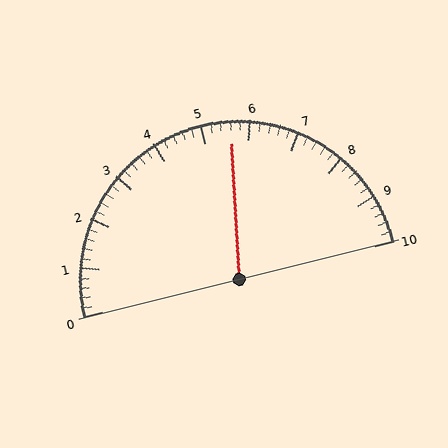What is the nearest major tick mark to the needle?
The nearest major tick mark is 6.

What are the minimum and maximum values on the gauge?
The gauge ranges from 0 to 10.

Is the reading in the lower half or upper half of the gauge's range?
The reading is in the upper half of the range (0 to 10).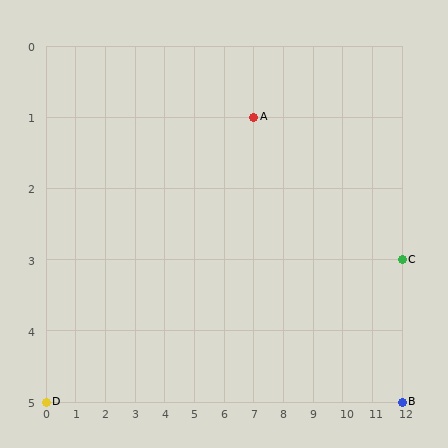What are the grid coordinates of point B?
Point B is at grid coordinates (12, 5).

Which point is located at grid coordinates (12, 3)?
Point C is at (12, 3).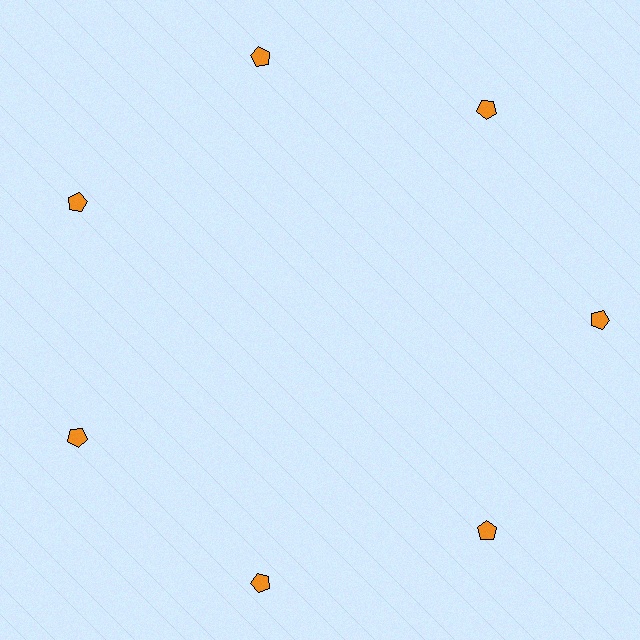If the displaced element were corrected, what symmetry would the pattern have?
It would have 7-fold rotational symmetry — the pattern would map onto itself every 51 degrees.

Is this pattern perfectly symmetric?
No. The 7 orange pentagons are arranged in a ring, but one element near the 3 o'clock position is pushed outward from the center, breaking the 7-fold rotational symmetry.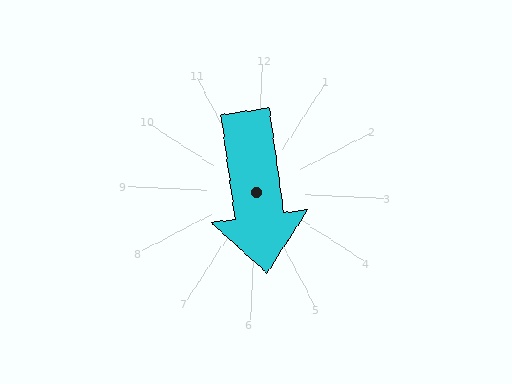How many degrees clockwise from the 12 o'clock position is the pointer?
Approximately 170 degrees.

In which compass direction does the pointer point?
South.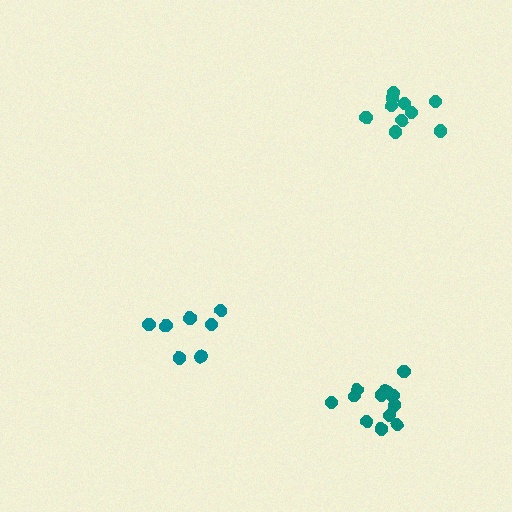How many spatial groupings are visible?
There are 3 spatial groupings.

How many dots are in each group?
Group 1: 8 dots, Group 2: 12 dots, Group 3: 10 dots (30 total).